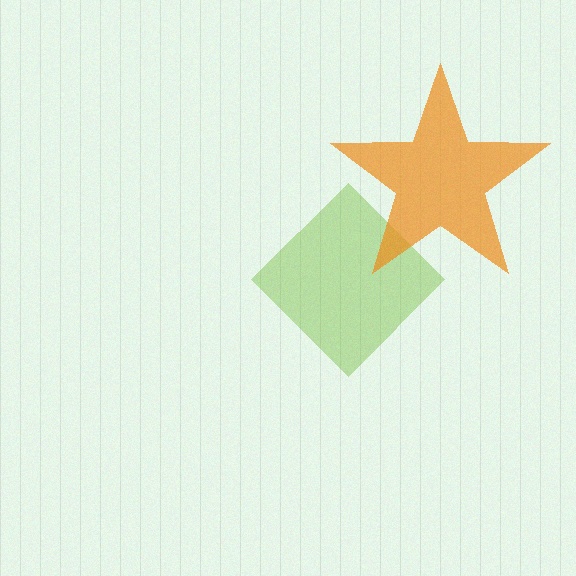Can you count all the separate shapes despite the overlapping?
Yes, there are 2 separate shapes.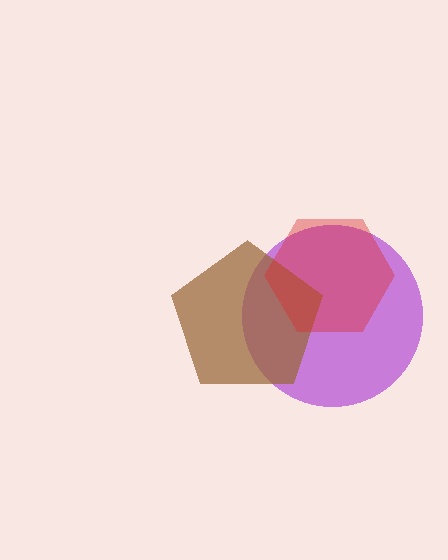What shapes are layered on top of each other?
The layered shapes are: a purple circle, a brown pentagon, a red hexagon.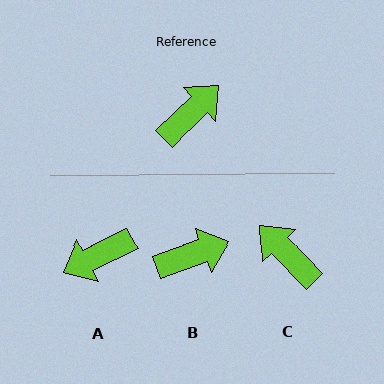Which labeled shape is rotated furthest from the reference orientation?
A, about 162 degrees away.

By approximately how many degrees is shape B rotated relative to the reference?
Approximately 24 degrees clockwise.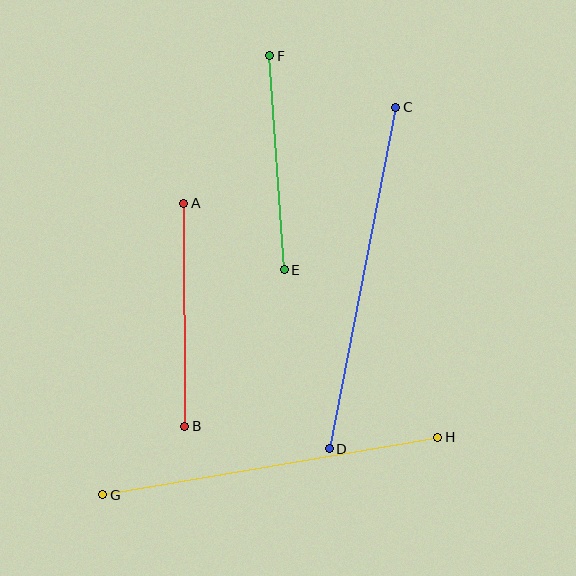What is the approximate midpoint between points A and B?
The midpoint is at approximately (184, 315) pixels.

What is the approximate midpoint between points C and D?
The midpoint is at approximately (362, 278) pixels.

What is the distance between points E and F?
The distance is approximately 214 pixels.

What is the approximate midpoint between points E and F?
The midpoint is at approximately (277, 163) pixels.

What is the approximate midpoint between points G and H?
The midpoint is at approximately (270, 466) pixels.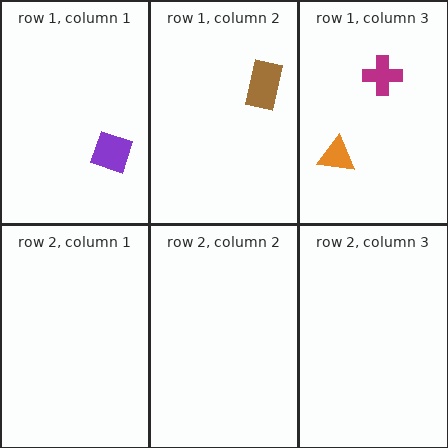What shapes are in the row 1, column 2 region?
The brown rectangle.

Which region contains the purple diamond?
The row 1, column 1 region.